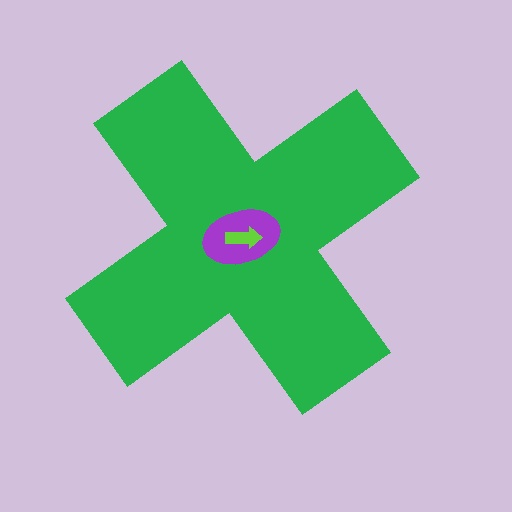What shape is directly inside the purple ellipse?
The lime arrow.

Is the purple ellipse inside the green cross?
Yes.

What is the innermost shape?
The lime arrow.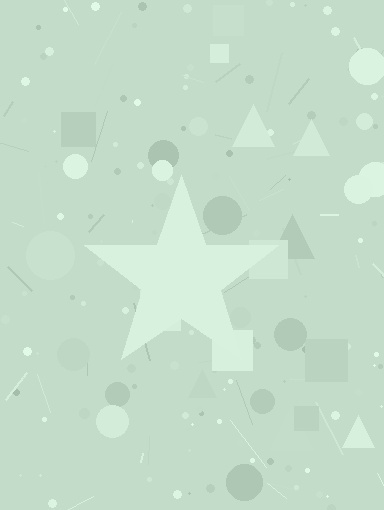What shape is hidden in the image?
A star is hidden in the image.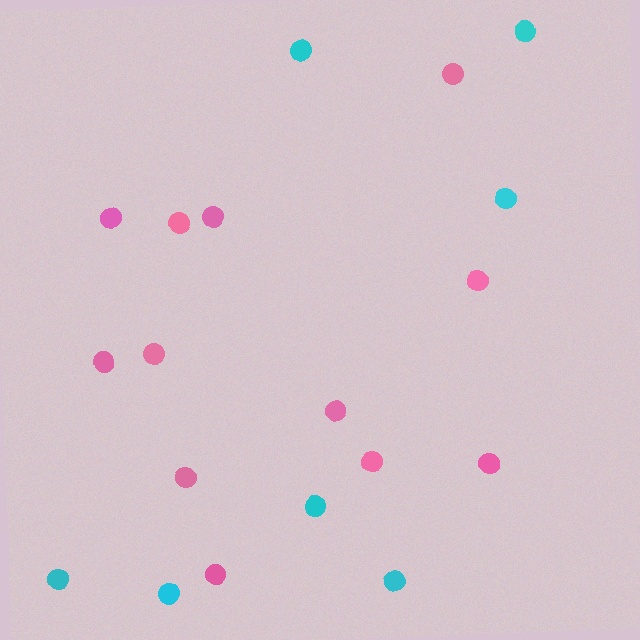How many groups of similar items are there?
There are 2 groups: one group of pink circles (12) and one group of cyan circles (7).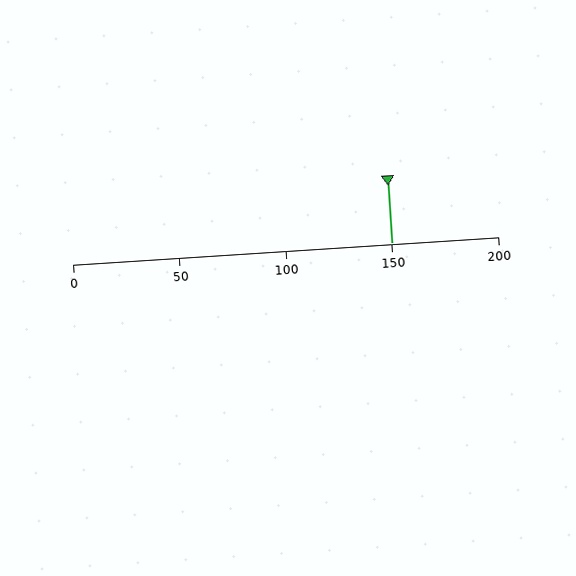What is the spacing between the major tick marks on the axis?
The major ticks are spaced 50 apart.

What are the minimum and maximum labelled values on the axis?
The axis runs from 0 to 200.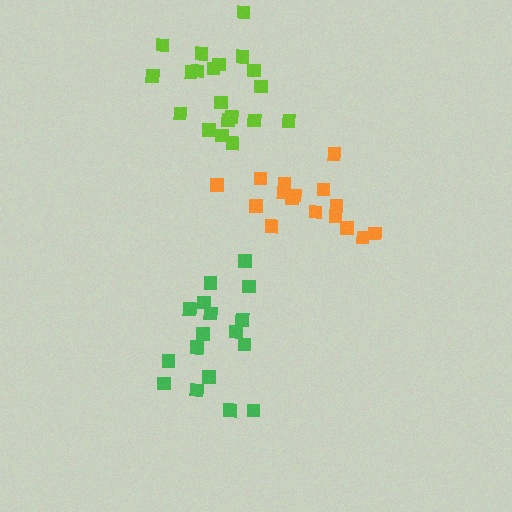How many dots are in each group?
Group 1: 20 dots, Group 2: 17 dots, Group 3: 16 dots (53 total).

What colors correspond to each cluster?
The clusters are colored: lime, green, orange.